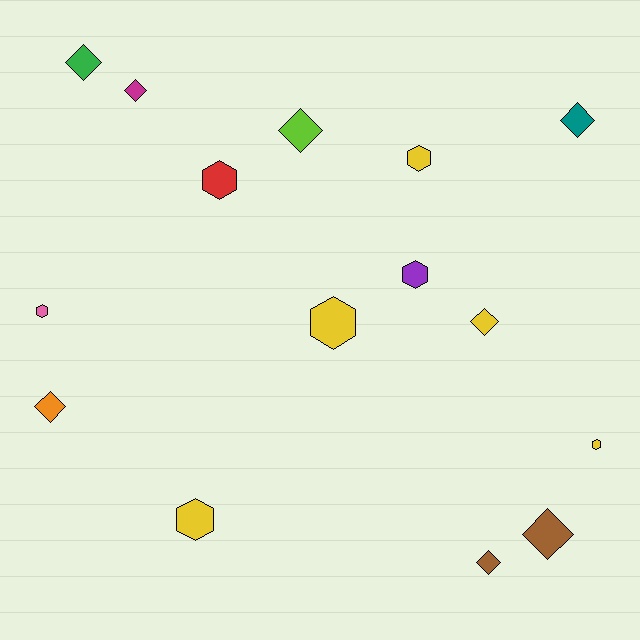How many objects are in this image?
There are 15 objects.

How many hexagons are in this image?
There are 7 hexagons.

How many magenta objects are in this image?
There is 1 magenta object.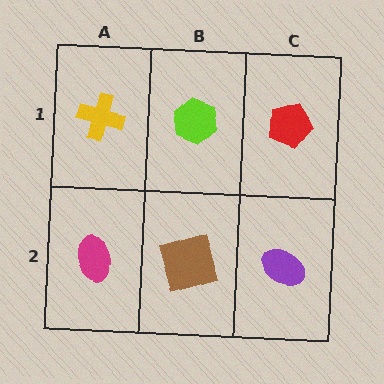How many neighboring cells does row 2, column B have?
3.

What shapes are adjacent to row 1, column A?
A magenta ellipse (row 2, column A), a lime hexagon (row 1, column B).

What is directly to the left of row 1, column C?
A lime hexagon.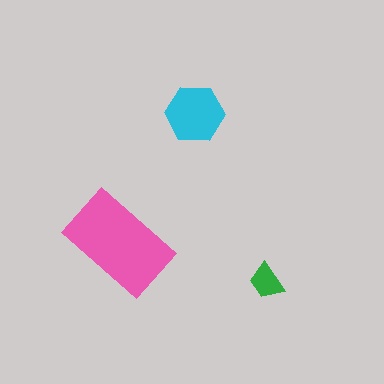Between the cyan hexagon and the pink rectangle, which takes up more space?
The pink rectangle.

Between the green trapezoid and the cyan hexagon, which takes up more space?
The cyan hexagon.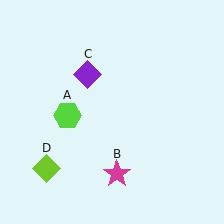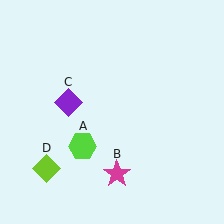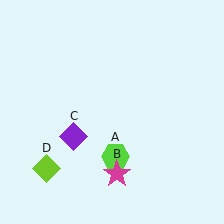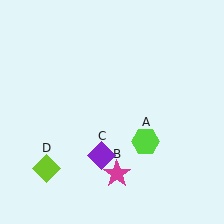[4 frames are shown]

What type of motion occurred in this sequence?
The lime hexagon (object A), purple diamond (object C) rotated counterclockwise around the center of the scene.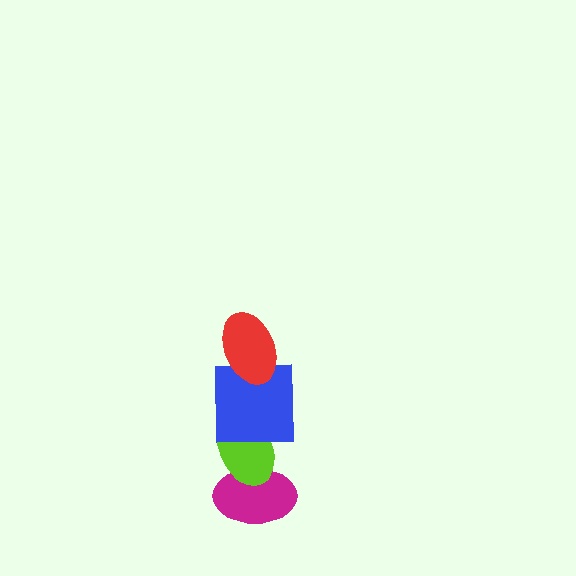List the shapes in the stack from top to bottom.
From top to bottom: the red ellipse, the blue square, the lime ellipse, the magenta ellipse.